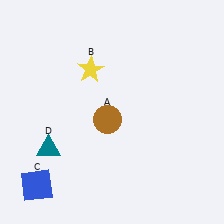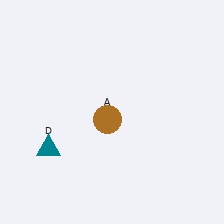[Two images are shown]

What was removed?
The yellow star (B), the blue square (C) were removed in Image 2.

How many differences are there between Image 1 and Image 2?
There are 2 differences between the two images.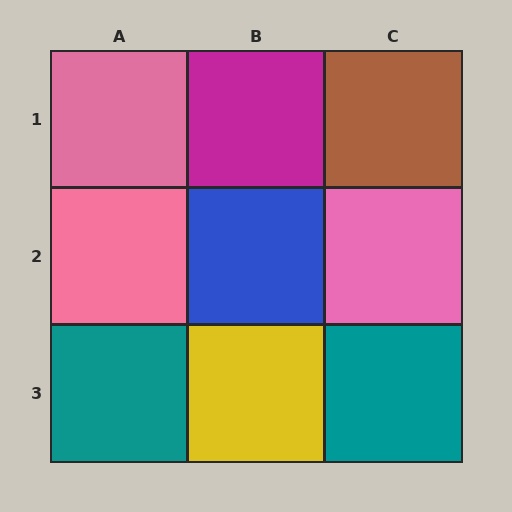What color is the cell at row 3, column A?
Teal.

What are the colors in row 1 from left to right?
Pink, magenta, brown.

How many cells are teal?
2 cells are teal.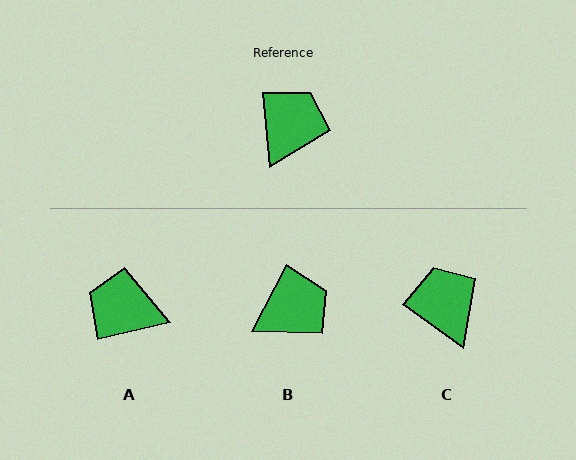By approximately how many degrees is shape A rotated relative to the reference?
Approximately 99 degrees counter-clockwise.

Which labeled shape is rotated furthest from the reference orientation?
A, about 99 degrees away.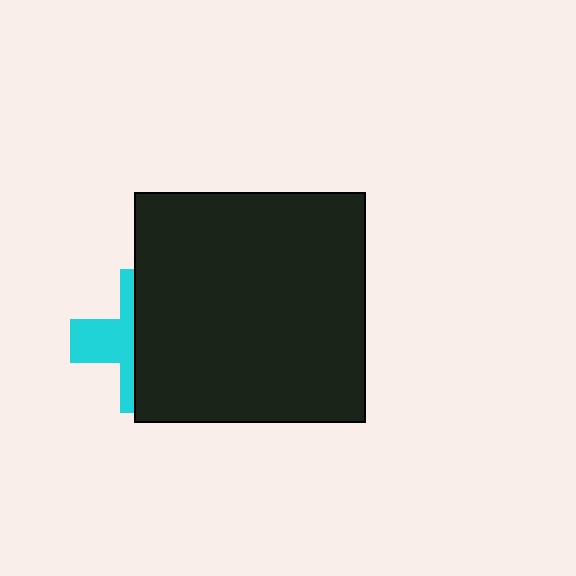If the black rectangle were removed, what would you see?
You would see the complete cyan cross.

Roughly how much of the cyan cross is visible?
A small part of it is visible (roughly 39%).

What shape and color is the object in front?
The object in front is a black rectangle.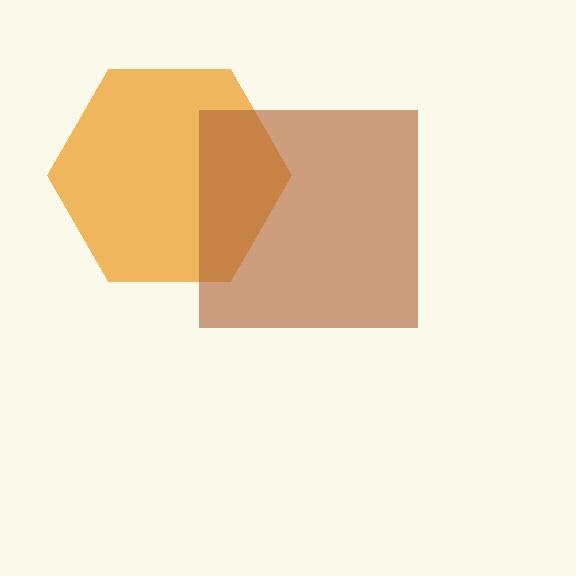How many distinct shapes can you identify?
There are 2 distinct shapes: an orange hexagon, a brown square.